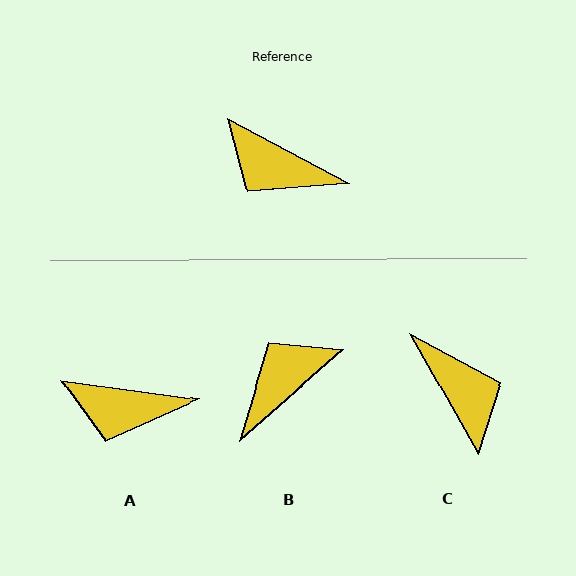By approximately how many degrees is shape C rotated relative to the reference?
Approximately 147 degrees counter-clockwise.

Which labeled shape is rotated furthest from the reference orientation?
C, about 147 degrees away.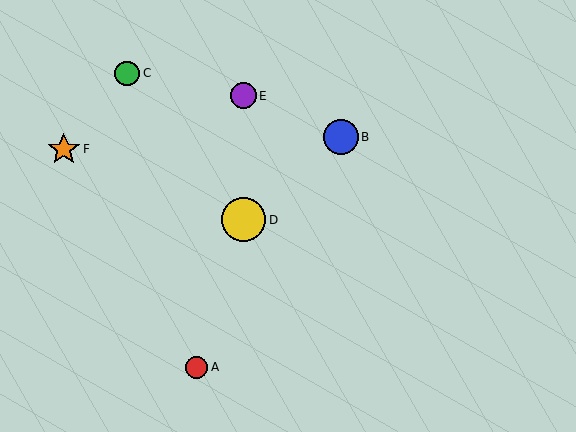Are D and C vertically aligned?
No, D is at x≈244 and C is at x≈127.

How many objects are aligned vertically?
2 objects (D, E) are aligned vertically.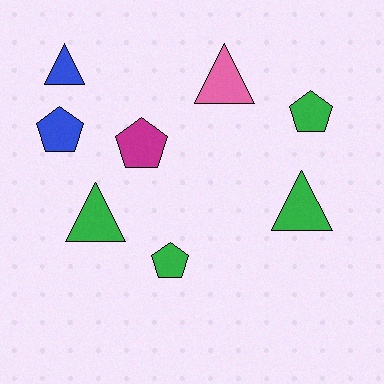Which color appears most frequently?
Green, with 4 objects.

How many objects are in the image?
There are 8 objects.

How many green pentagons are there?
There are 2 green pentagons.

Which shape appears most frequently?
Pentagon, with 4 objects.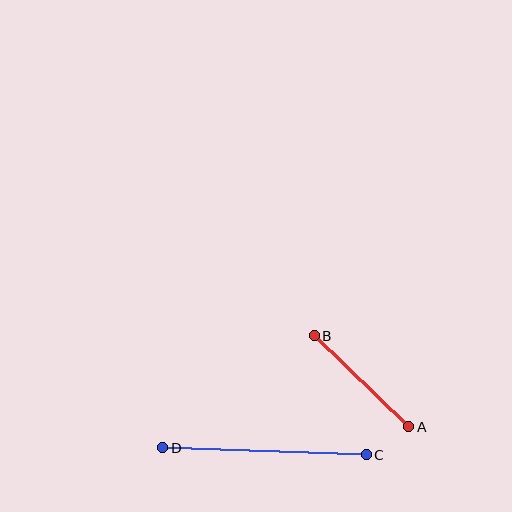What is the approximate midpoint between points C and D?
The midpoint is at approximately (264, 451) pixels.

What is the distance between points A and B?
The distance is approximately 131 pixels.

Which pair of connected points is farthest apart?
Points C and D are farthest apart.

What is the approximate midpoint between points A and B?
The midpoint is at approximately (362, 381) pixels.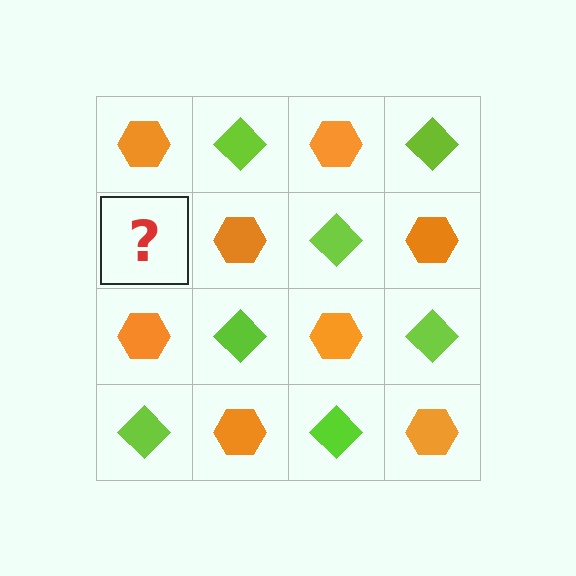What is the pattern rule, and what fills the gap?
The rule is that it alternates orange hexagon and lime diamond in a checkerboard pattern. The gap should be filled with a lime diamond.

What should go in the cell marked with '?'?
The missing cell should contain a lime diamond.